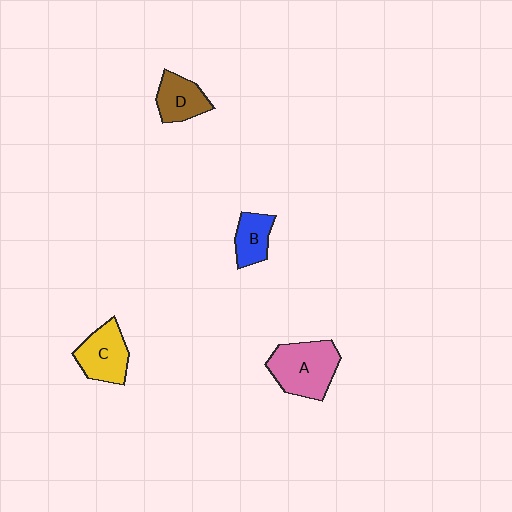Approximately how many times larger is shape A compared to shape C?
Approximately 1.3 times.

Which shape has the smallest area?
Shape B (blue).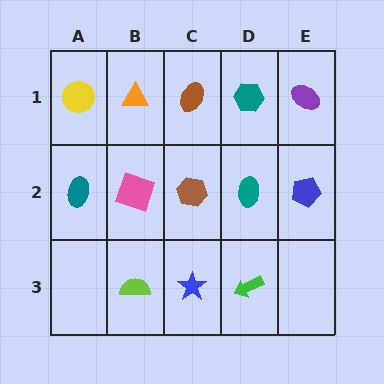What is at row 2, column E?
A blue pentagon.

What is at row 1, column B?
An orange triangle.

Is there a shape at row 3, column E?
No, that cell is empty.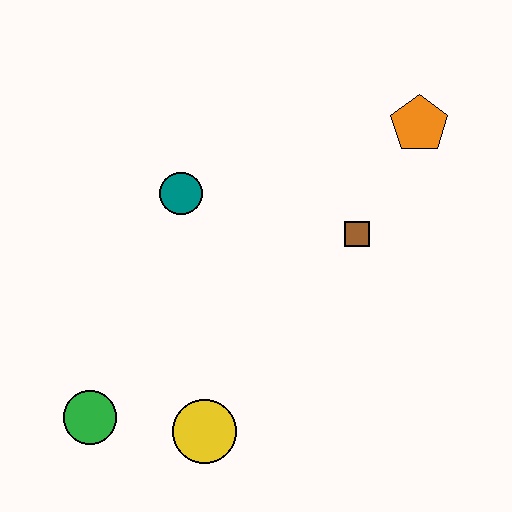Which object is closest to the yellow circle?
The green circle is closest to the yellow circle.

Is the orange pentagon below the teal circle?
No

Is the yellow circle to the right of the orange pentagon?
No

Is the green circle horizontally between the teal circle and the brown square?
No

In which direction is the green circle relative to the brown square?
The green circle is to the left of the brown square.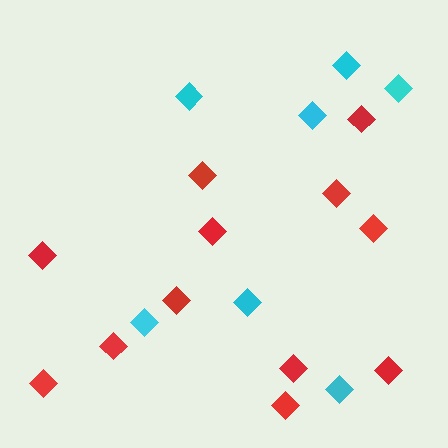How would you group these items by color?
There are 2 groups: one group of red diamonds (12) and one group of cyan diamonds (7).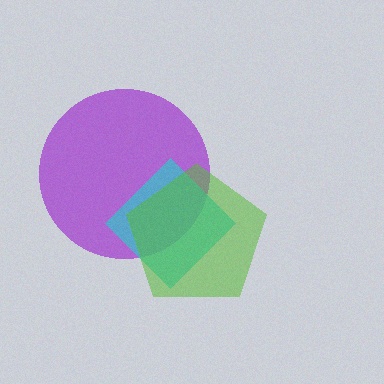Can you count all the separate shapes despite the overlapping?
Yes, there are 3 separate shapes.